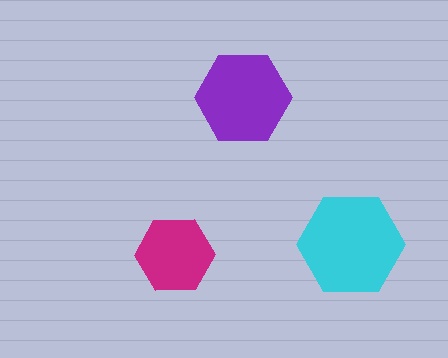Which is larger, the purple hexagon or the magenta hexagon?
The purple one.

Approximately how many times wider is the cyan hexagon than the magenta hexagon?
About 1.5 times wider.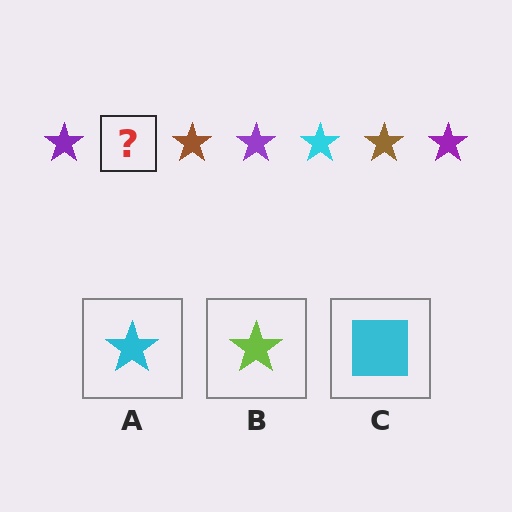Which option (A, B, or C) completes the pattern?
A.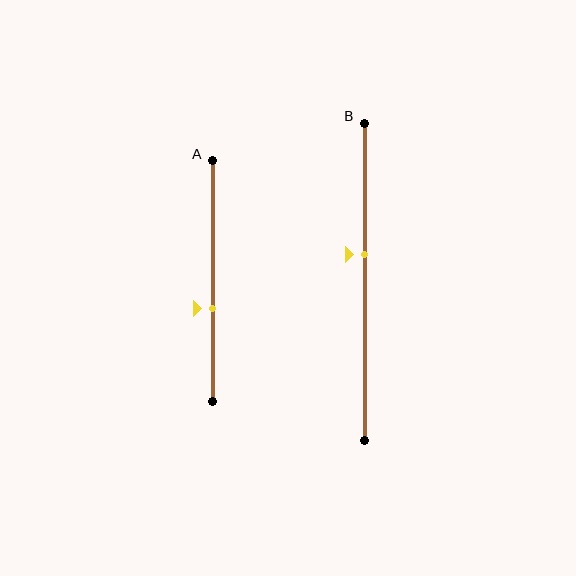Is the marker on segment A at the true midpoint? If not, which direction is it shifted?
No, the marker on segment A is shifted downward by about 12% of the segment length.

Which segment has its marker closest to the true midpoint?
Segment B has its marker closest to the true midpoint.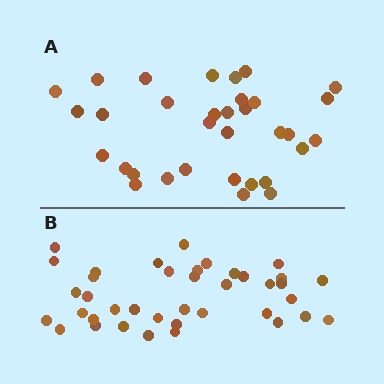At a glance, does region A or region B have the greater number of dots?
Region B (the bottom region) has more dots.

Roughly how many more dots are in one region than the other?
Region B has about 6 more dots than region A.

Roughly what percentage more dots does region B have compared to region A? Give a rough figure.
About 20% more.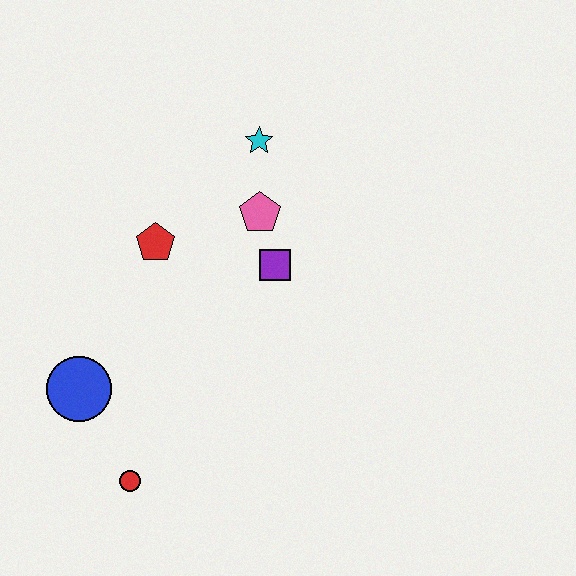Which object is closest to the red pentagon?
The pink pentagon is closest to the red pentagon.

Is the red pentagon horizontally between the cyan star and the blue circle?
Yes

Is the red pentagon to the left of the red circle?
No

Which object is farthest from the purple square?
The red circle is farthest from the purple square.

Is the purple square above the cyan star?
No